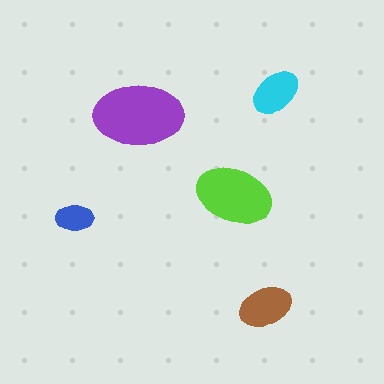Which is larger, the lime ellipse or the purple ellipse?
The purple one.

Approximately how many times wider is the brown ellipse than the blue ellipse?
About 1.5 times wider.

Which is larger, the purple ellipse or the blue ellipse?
The purple one.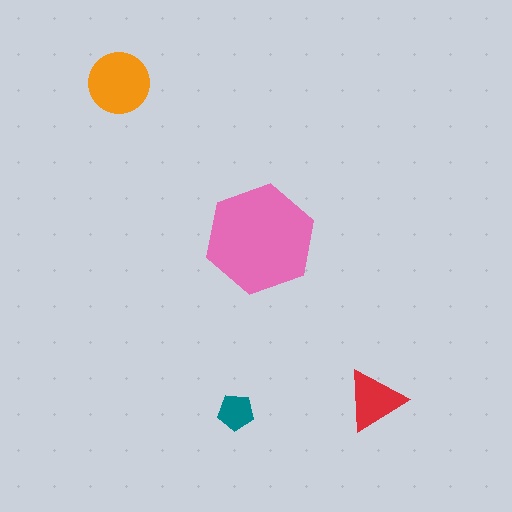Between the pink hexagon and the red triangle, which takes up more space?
The pink hexagon.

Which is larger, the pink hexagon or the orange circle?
The pink hexagon.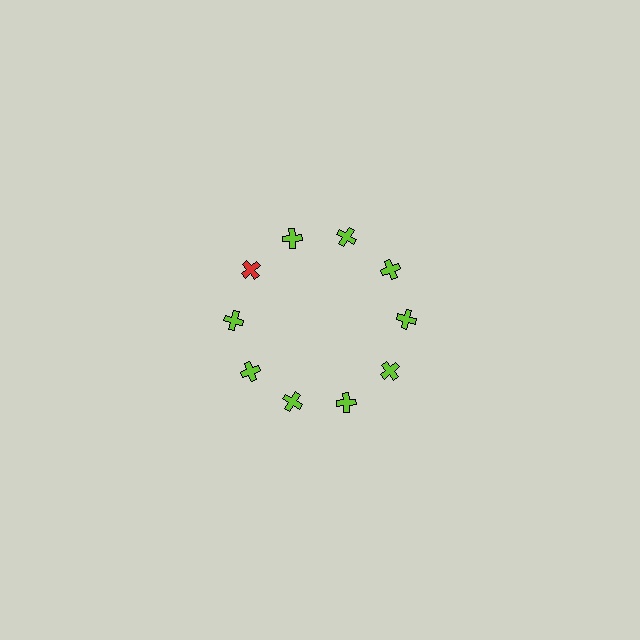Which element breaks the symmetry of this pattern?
The red cross at roughly the 10 o'clock position breaks the symmetry. All other shapes are lime crosses.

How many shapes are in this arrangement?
There are 10 shapes arranged in a ring pattern.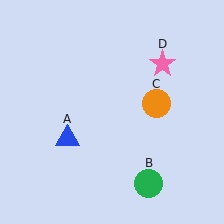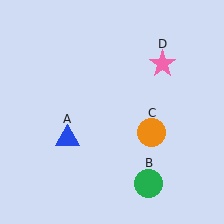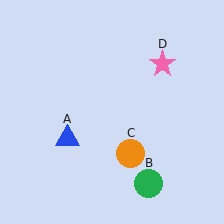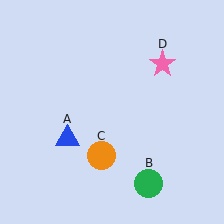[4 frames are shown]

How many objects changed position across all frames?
1 object changed position: orange circle (object C).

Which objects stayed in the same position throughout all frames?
Blue triangle (object A) and green circle (object B) and pink star (object D) remained stationary.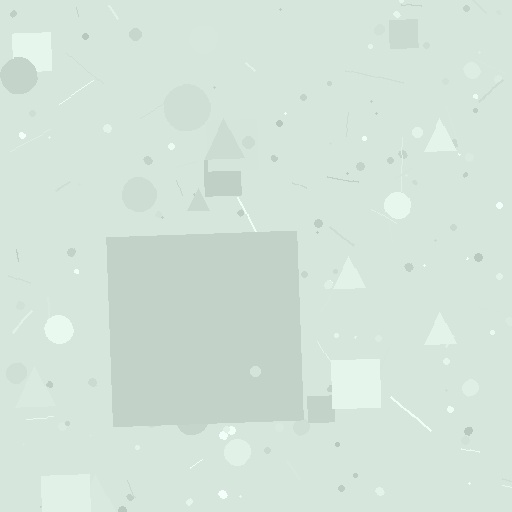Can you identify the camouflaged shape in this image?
The camouflaged shape is a square.